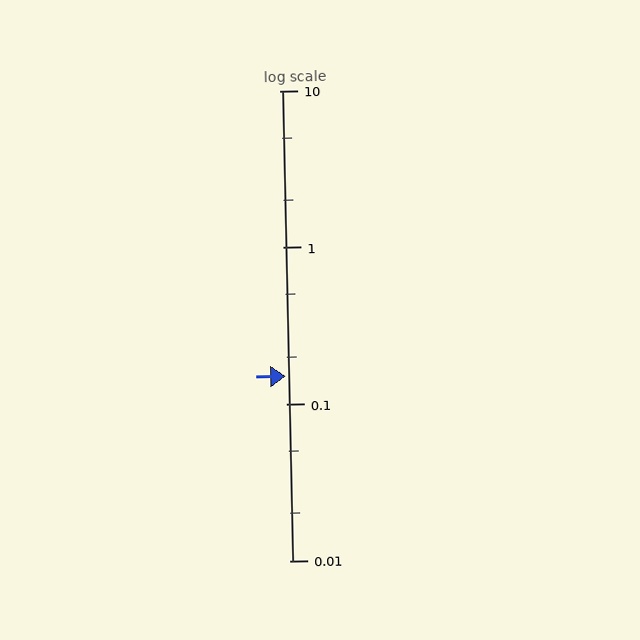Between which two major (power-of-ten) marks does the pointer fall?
The pointer is between 0.1 and 1.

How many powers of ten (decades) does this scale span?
The scale spans 3 decades, from 0.01 to 10.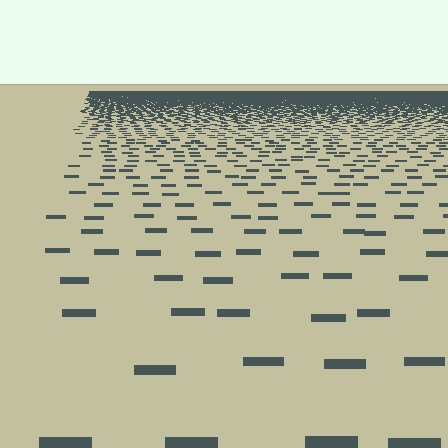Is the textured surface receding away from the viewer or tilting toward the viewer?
The surface is receding away from the viewer. Texture elements get smaller and denser toward the top.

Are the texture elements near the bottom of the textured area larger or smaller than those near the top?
Larger. Near the bottom, elements are closer to the viewer and appear at a bigger on-screen size.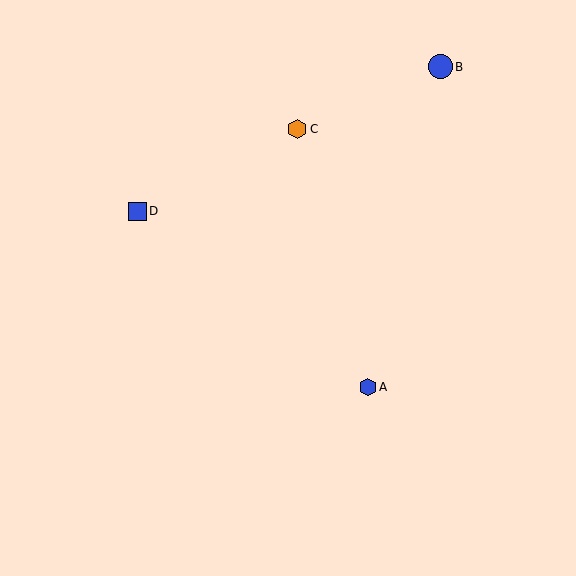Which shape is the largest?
The blue circle (labeled B) is the largest.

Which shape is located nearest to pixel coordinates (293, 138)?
The orange hexagon (labeled C) at (297, 129) is nearest to that location.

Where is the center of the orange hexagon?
The center of the orange hexagon is at (297, 129).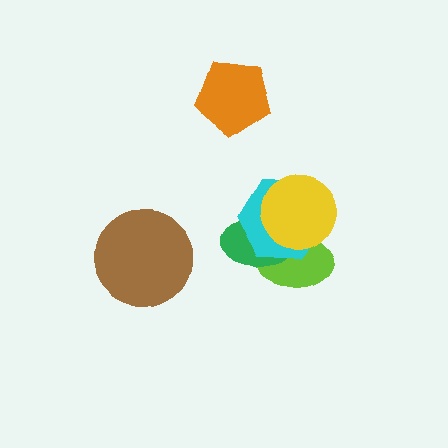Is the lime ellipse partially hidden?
Yes, it is partially covered by another shape.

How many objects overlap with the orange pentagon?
0 objects overlap with the orange pentagon.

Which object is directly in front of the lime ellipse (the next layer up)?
The green ellipse is directly in front of the lime ellipse.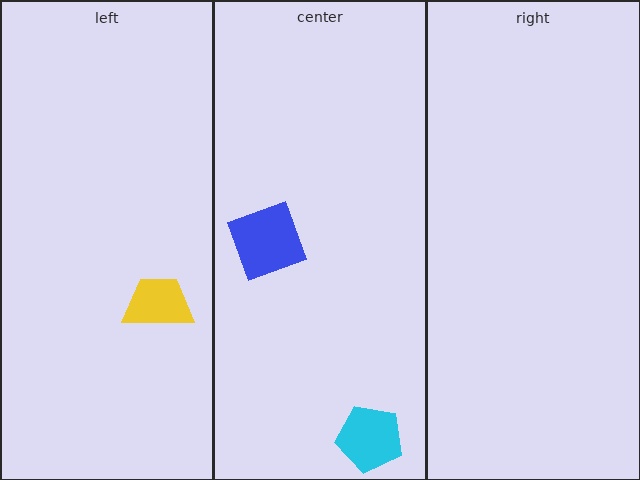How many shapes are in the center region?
2.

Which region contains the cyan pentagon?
The center region.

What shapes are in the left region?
The yellow trapezoid.